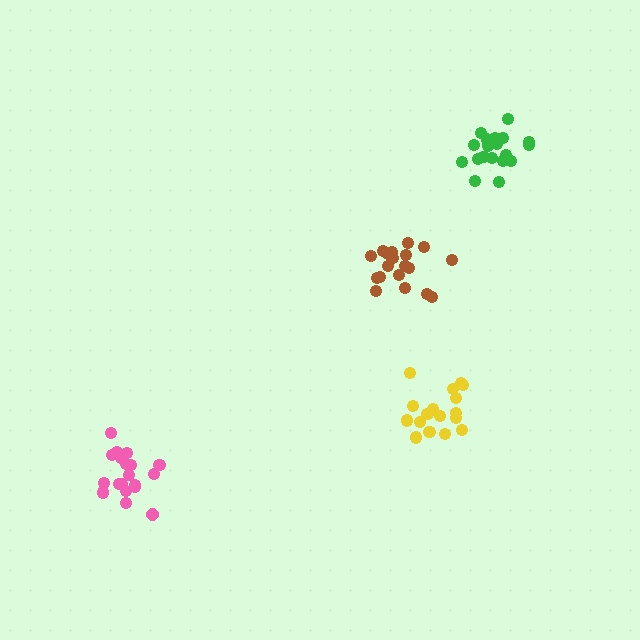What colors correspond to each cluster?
The clusters are colored: brown, yellow, pink, green.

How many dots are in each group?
Group 1: 19 dots, Group 2: 17 dots, Group 3: 19 dots, Group 4: 20 dots (75 total).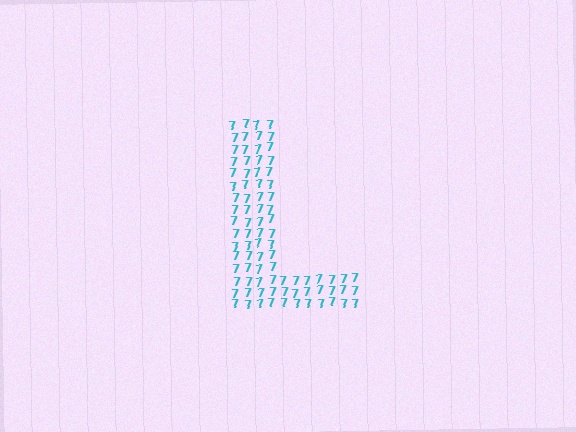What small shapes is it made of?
It is made of small digit 7's.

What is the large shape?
The large shape is the letter L.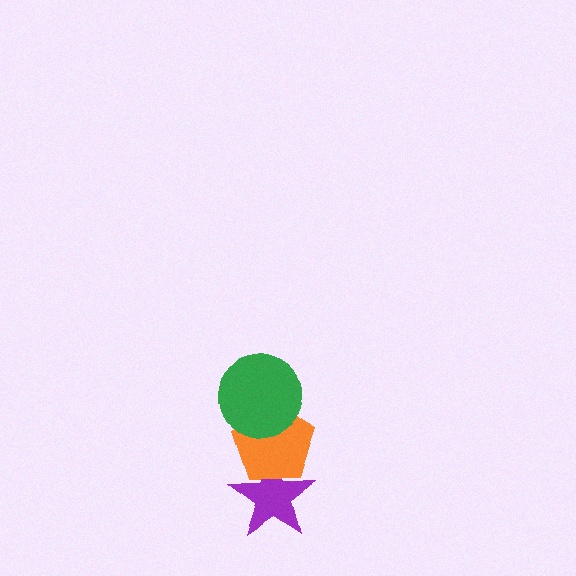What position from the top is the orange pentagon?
The orange pentagon is 2nd from the top.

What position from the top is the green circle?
The green circle is 1st from the top.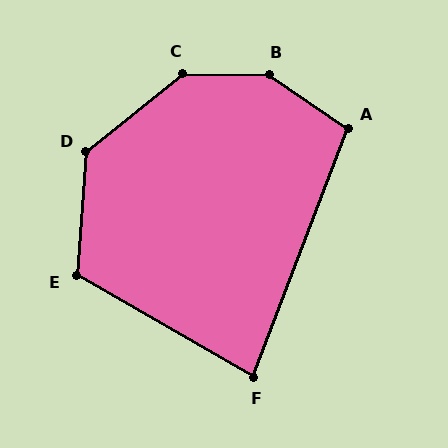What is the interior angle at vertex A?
Approximately 104 degrees (obtuse).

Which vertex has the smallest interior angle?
F, at approximately 81 degrees.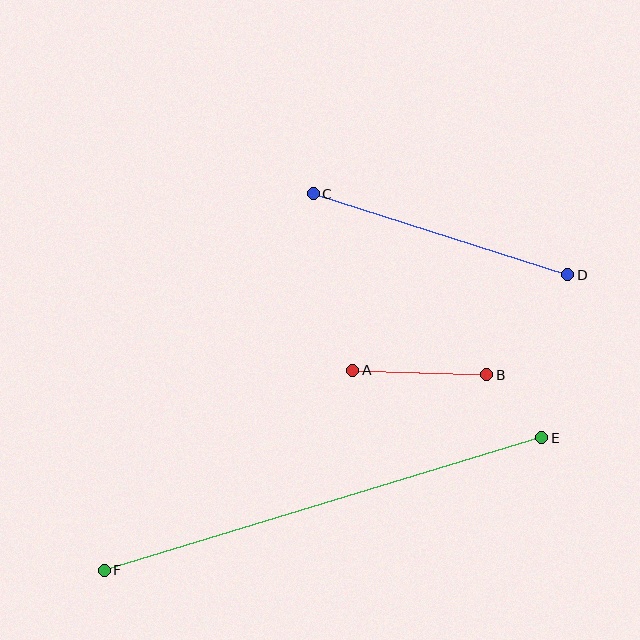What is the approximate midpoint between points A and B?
The midpoint is at approximately (420, 373) pixels.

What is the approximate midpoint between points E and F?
The midpoint is at approximately (323, 504) pixels.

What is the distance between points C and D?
The distance is approximately 267 pixels.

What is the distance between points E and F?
The distance is approximately 457 pixels.